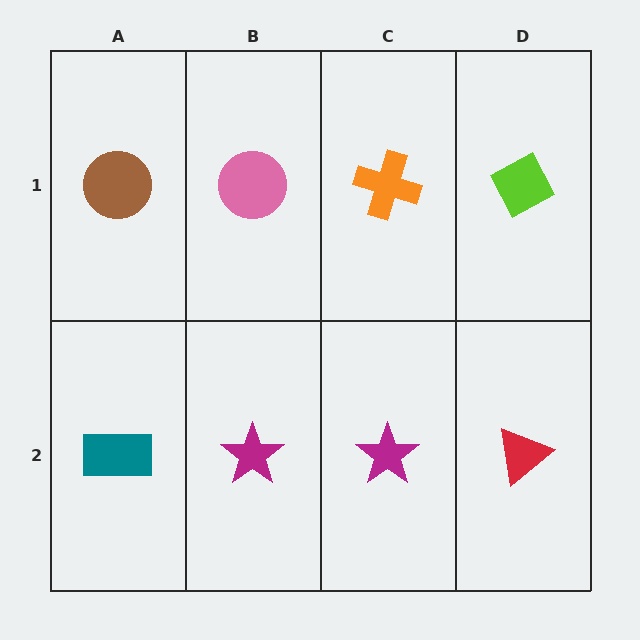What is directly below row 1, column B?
A magenta star.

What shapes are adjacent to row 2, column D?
A lime diamond (row 1, column D), a magenta star (row 2, column C).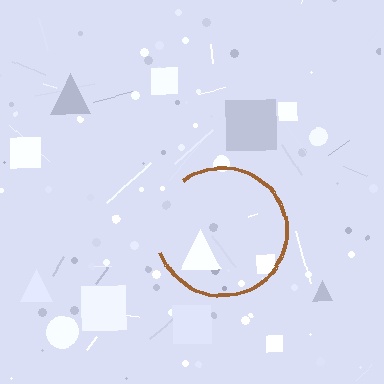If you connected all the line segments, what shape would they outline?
They would outline a circle.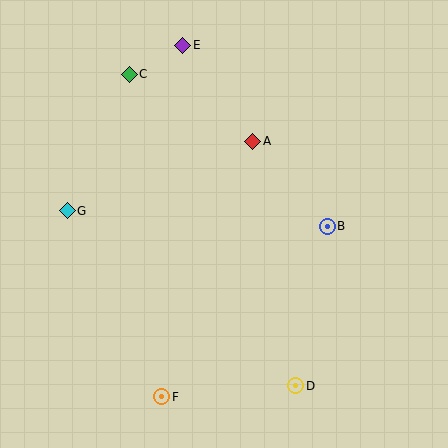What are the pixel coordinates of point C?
Point C is at (129, 74).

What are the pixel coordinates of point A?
Point A is at (253, 141).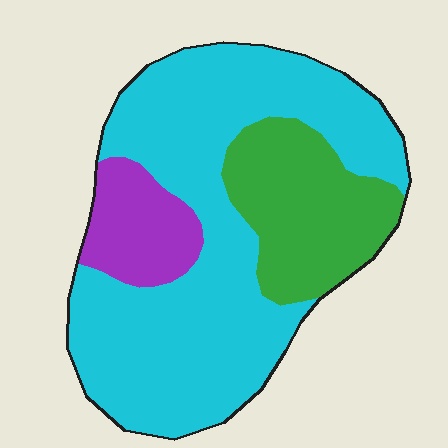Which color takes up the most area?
Cyan, at roughly 65%.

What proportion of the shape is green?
Green covers roughly 25% of the shape.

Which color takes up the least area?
Purple, at roughly 10%.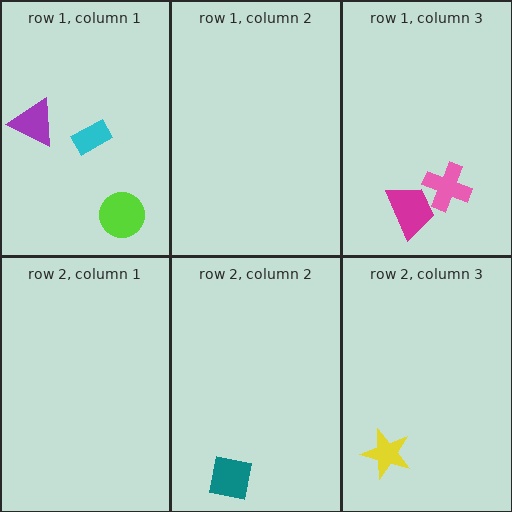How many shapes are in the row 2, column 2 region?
1.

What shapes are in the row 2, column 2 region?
The teal square.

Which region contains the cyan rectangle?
The row 1, column 1 region.